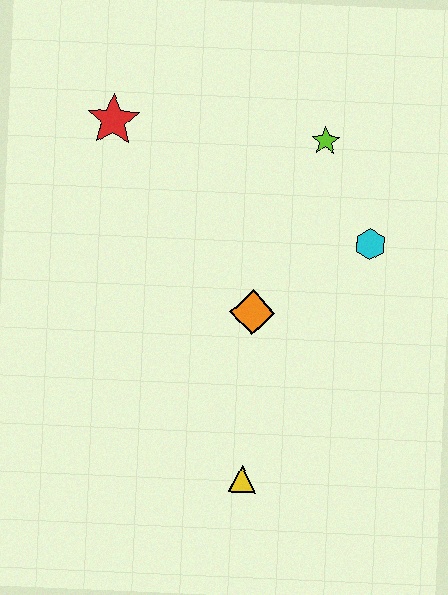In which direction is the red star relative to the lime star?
The red star is to the left of the lime star.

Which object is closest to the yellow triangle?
The orange diamond is closest to the yellow triangle.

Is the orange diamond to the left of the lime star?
Yes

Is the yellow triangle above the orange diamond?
No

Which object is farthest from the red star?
The yellow triangle is farthest from the red star.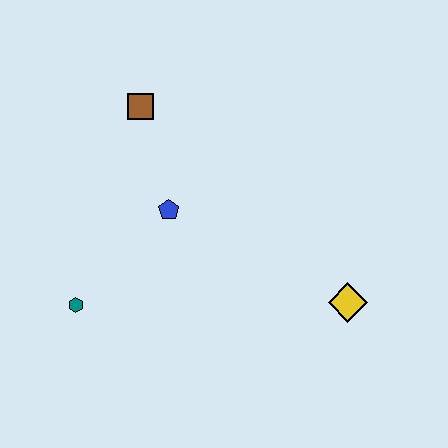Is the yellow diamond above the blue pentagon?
No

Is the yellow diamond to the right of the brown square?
Yes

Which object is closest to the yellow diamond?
The blue pentagon is closest to the yellow diamond.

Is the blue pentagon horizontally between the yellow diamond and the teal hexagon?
Yes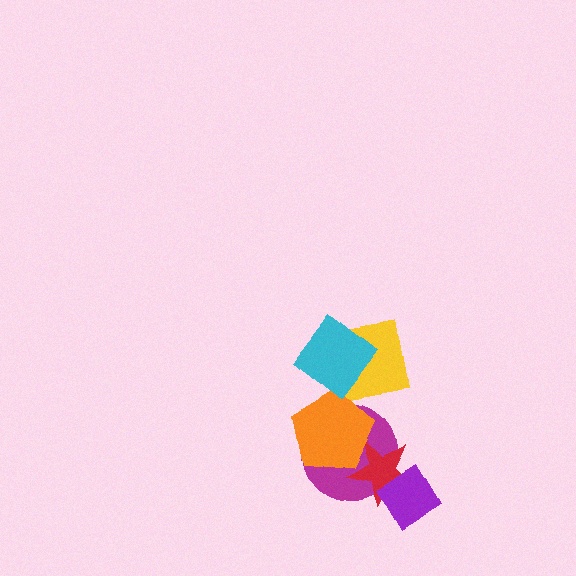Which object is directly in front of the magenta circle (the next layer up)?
The red star is directly in front of the magenta circle.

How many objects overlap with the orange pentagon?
3 objects overlap with the orange pentagon.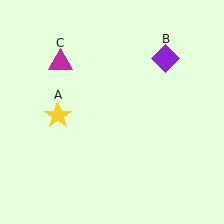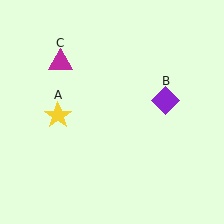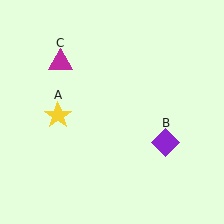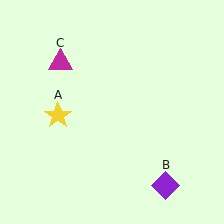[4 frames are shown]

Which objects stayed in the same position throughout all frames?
Yellow star (object A) and magenta triangle (object C) remained stationary.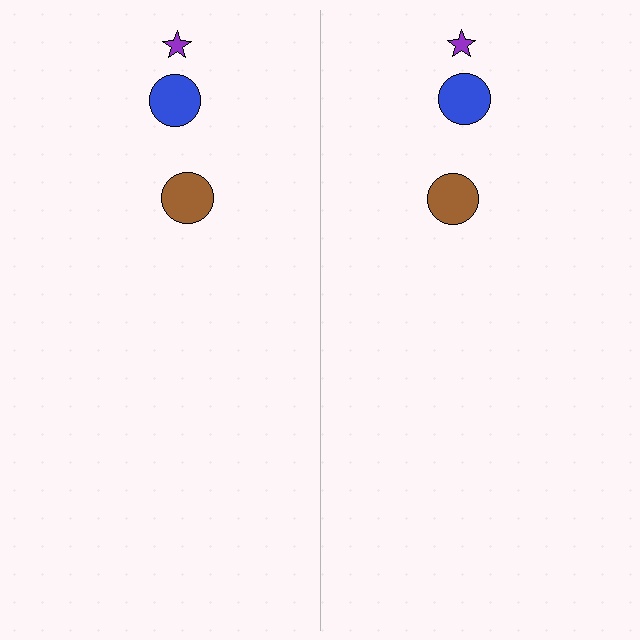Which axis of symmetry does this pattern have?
The pattern has a vertical axis of symmetry running through the center of the image.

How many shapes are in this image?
There are 6 shapes in this image.